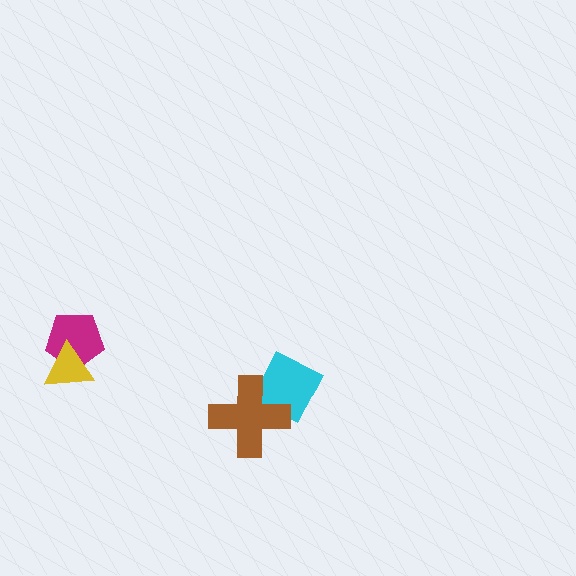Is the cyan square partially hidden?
Yes, it is partially covered by another shape.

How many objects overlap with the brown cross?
1 object overlaps with the brown cross.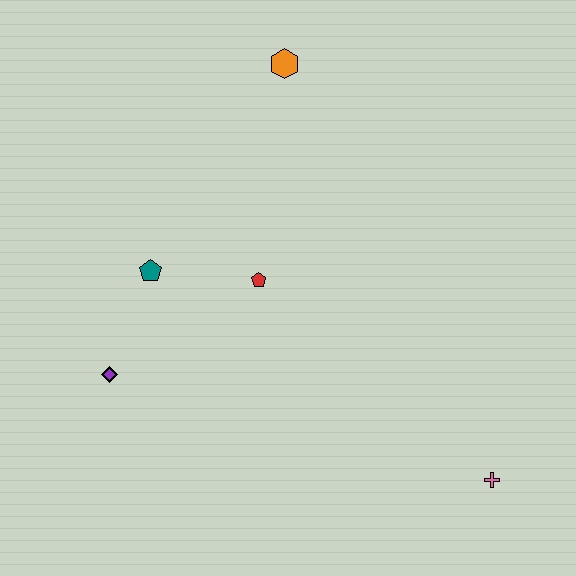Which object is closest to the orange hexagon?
The red pentagon is closest to the orange hexagon.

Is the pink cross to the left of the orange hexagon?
No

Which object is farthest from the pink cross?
The orange hexagon is farthest from the pink cross.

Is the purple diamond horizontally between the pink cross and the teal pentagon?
No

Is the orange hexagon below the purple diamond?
No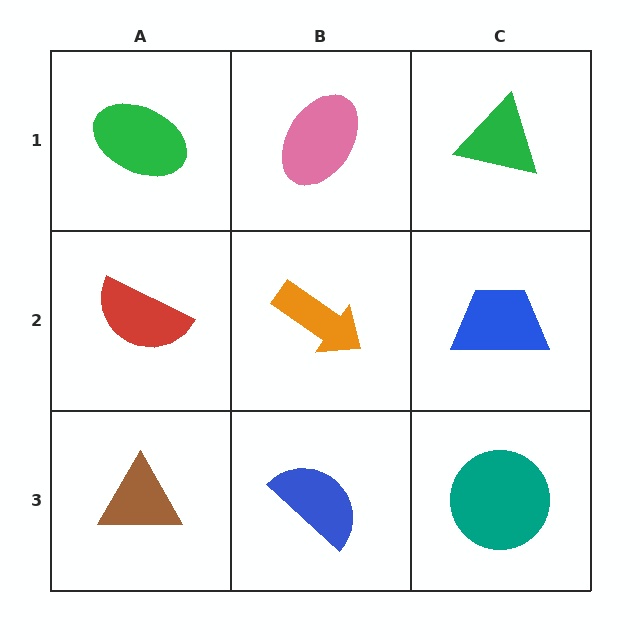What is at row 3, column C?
A teal circle.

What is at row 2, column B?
An orange arrow.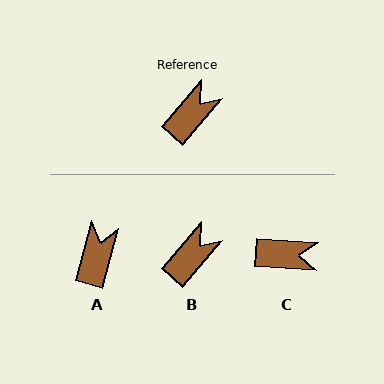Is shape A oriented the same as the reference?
No, it is off by about 26 degrees.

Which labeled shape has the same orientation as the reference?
B.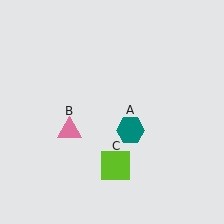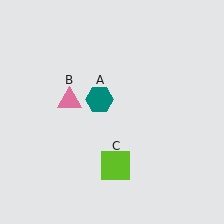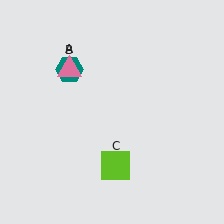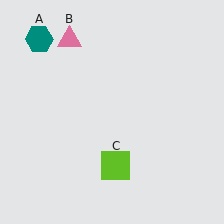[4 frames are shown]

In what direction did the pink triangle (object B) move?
The pink triangle (object B) moved up.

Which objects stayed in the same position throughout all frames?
Lime square (object C) remained stationary.